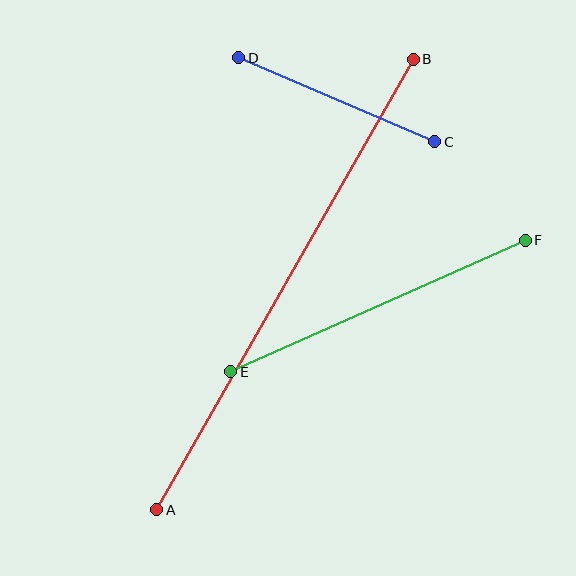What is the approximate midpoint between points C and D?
The midpoint is at approximately (337, 100) pixels.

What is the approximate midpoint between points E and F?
The midpoint is at approximately (378, 306) pixels.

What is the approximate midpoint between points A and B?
The midpoint is at approximately (285, 285) pixels.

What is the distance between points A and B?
The distance is approximately 518 pixels.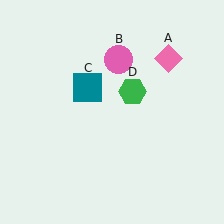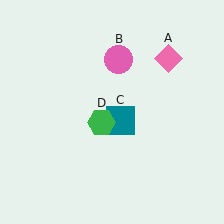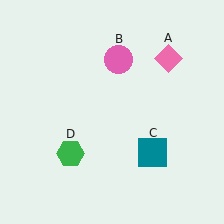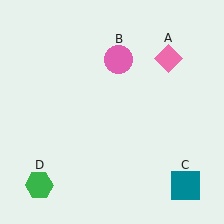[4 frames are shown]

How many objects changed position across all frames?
2 objects changed position: teal square (object C), green hexagon (object D).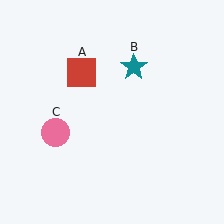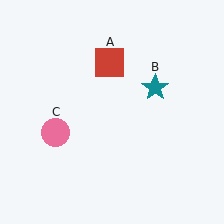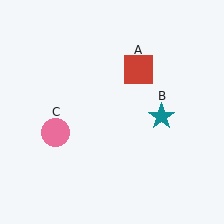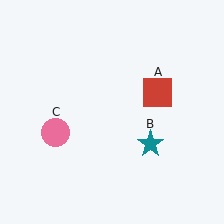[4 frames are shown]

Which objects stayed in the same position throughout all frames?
Pink circle (object C) remained stationary.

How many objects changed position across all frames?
2 objects changed position: red square (object A), teal star (object B).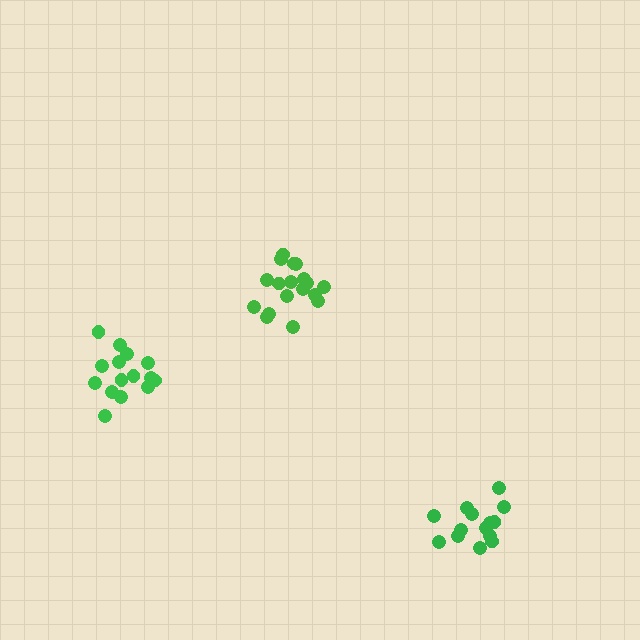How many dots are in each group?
Group 1: 14 dots, Group 2: 15 dots, Group 3: 18 dots (47 total).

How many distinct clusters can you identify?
There are 3 distinct clusters.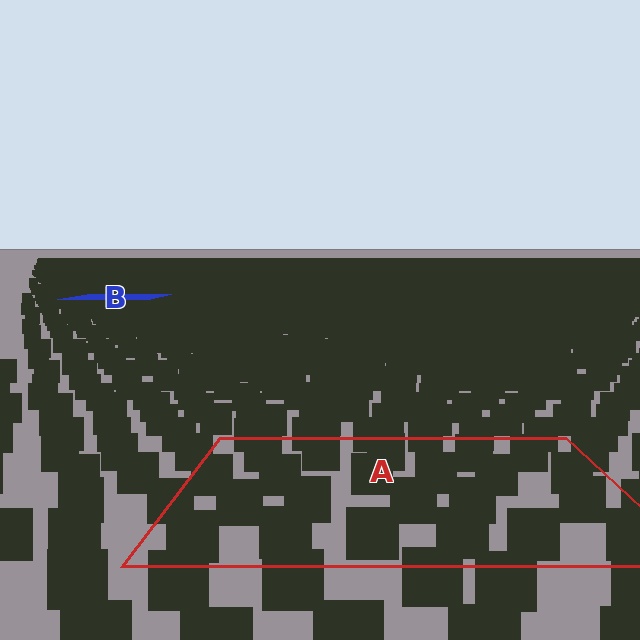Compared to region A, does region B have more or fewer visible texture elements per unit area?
Region B has more texture elements per unit area — they are packed more densely because it is farther away.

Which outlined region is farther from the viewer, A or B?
Region B is farther from the viewer — the texture elements inside it appear smaller and more densely packed.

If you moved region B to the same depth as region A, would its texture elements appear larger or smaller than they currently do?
They would appear larger. At a closer depth, the same texture elements are projected at a bigger on-screen size.